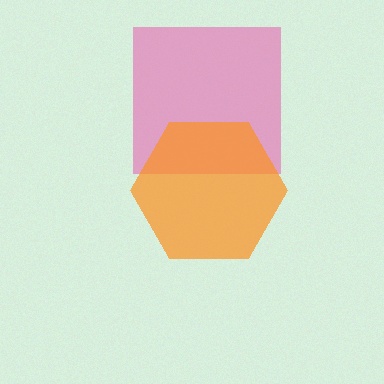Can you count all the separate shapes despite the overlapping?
Yes, there are 2 separate shapes.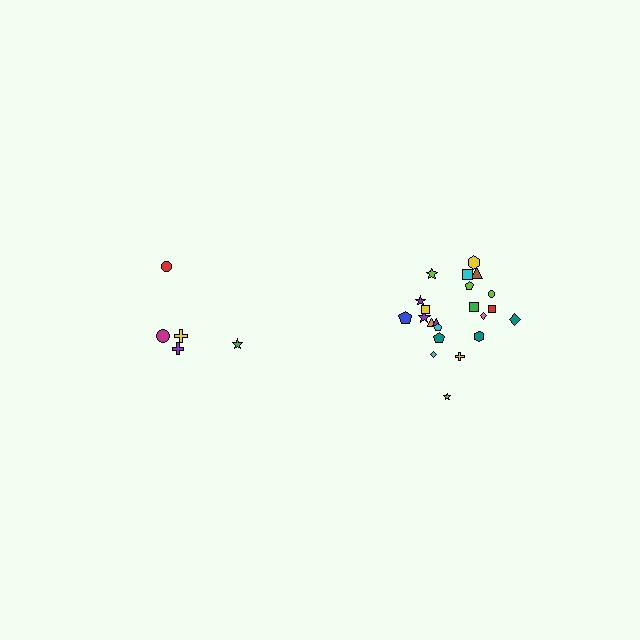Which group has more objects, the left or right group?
The right group.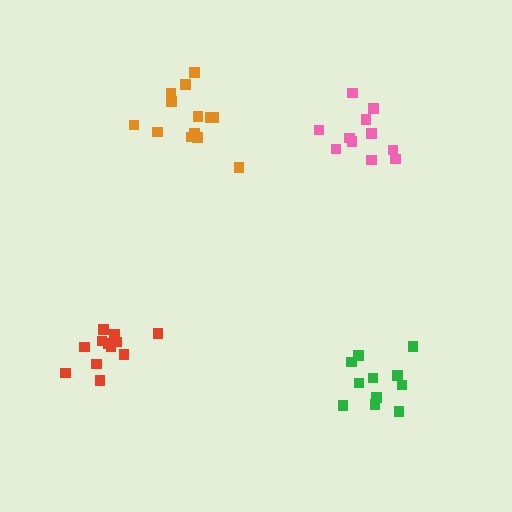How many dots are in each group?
Group 1: 12 dots, Group 2: 11 dots, Group 3: 11 dots, Group 4: 13 dots (47 total).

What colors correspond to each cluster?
The clusters are colored: red, pink, green, orange.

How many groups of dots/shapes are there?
There are 4 groups.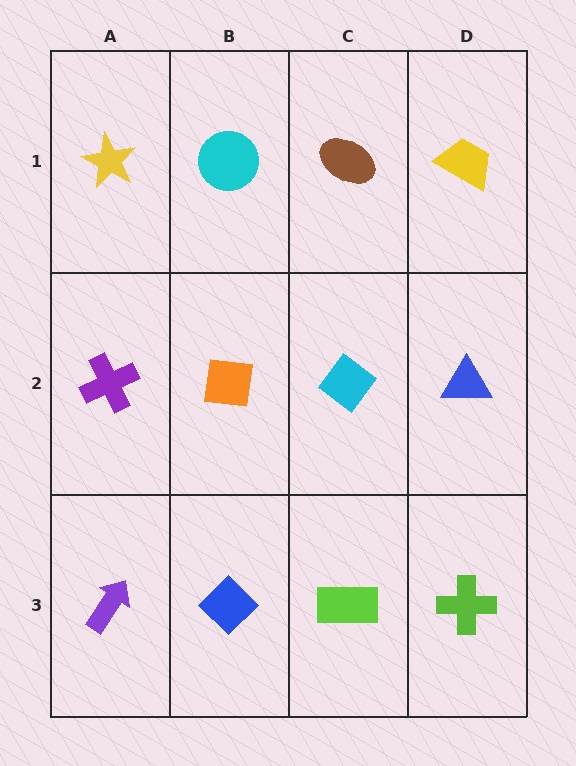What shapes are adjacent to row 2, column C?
A brown ellipse (row 1, column C), a lime rectangle (row 3, column C), an orange square (row 2, column B), a blue triangle (row 2, column D).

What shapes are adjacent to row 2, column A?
A yellow star (row 1, column A), a purple arrow (row 3, column A), an orange square (row 2, column B).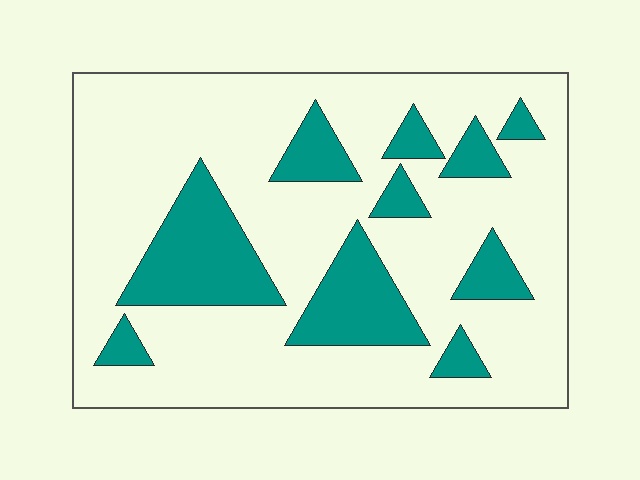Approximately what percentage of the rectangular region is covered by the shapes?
Approximately 25%.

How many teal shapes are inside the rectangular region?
10.